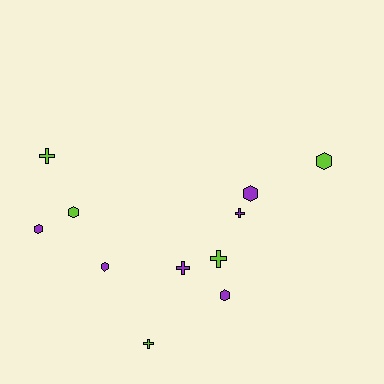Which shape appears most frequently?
Hexagon, with 6 objects.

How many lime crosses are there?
There are 3 lime crosses.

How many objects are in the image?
There are 11 objects.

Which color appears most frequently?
Purple, with 6 objects.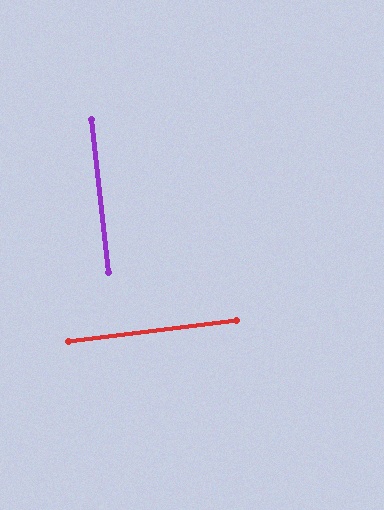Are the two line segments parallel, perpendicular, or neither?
Perpendicular — they meet at approximately 89°.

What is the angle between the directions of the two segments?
Approximately 89 degrees.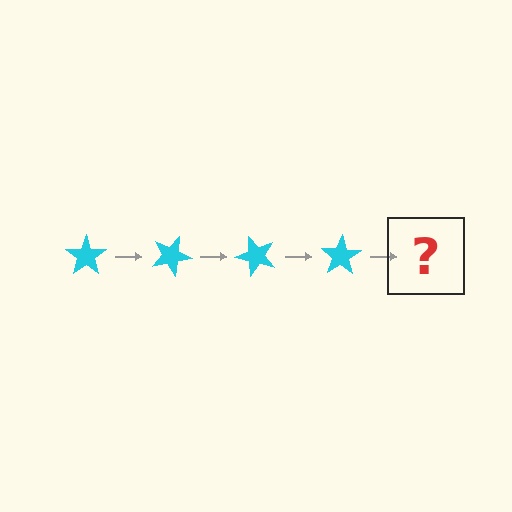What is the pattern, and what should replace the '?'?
The pattern is that the star rotates 25 degrees each step. The '?' should be a cyan star rotated 100 degrees.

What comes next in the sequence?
The next element should be a cyan star rotated 100 degrees.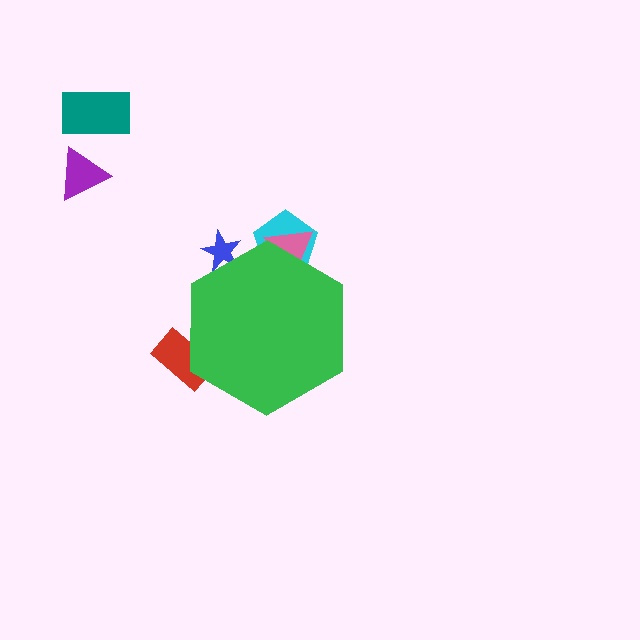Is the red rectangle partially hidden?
Yes, the red rectangle is partially hidden behind the green hexagon.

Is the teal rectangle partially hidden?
No, the teal rectangle is fully visible.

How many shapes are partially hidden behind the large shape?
4 shapes are partially hidden.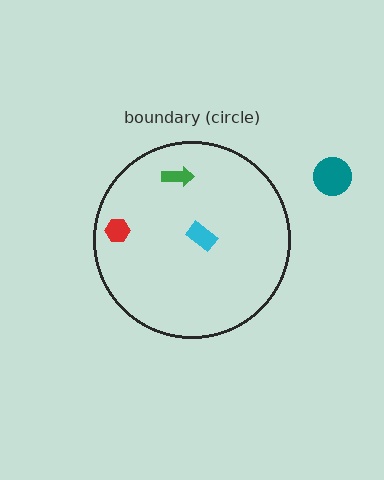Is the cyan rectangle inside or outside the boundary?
Inside.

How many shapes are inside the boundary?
3 inside, 1 outside.